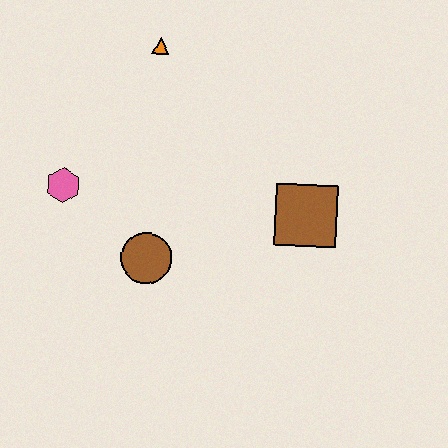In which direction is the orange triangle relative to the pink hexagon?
The orange triangle is above the pink hexagon.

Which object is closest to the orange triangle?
The pink hexagon is closest to the orange triangle.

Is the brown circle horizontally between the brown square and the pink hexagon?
Yes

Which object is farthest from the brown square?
The pink hexagon is farthest from the brown square.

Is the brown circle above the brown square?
No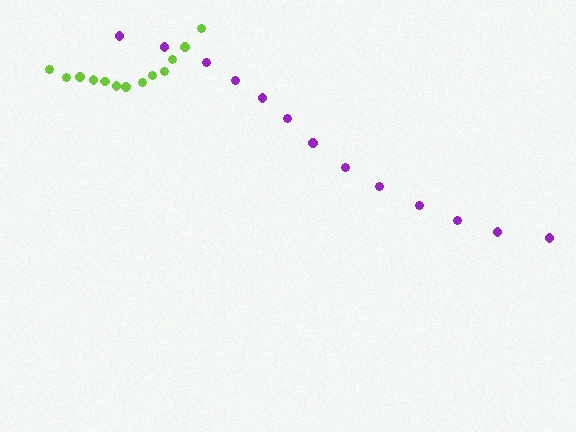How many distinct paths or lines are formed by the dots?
There are 2 distinct paths.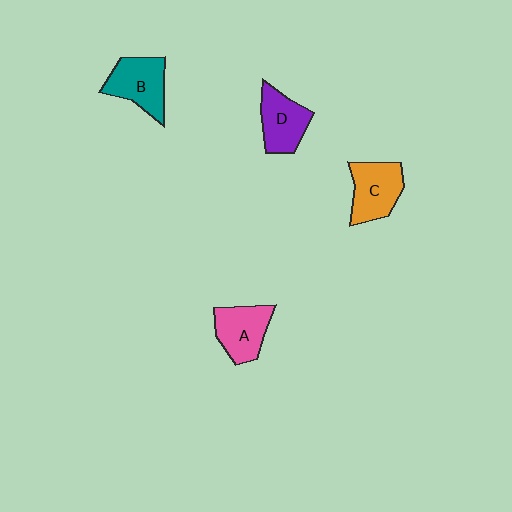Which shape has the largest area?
Shape B (teal).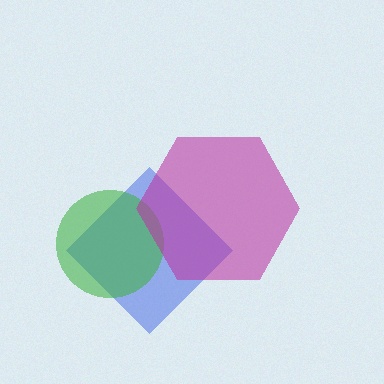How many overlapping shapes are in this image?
There are 3 overlapping shapes in the image.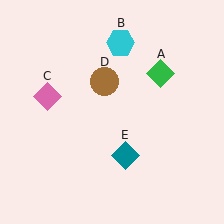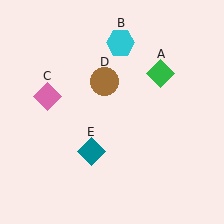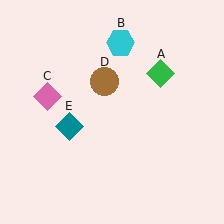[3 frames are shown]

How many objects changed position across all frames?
1 object changed position: teal diamond (object E).